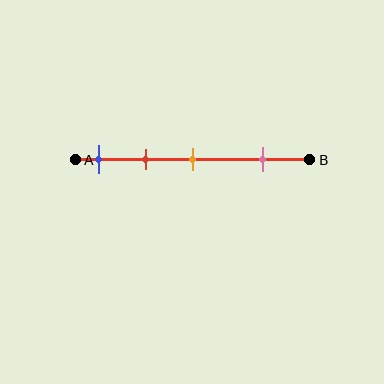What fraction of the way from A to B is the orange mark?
The orange mark is approximately 50% (0.5) of the way from A to B.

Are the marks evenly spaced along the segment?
No, the marks are not evenly spaced.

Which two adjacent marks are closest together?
The blue and red marks are the closest adjacent pair.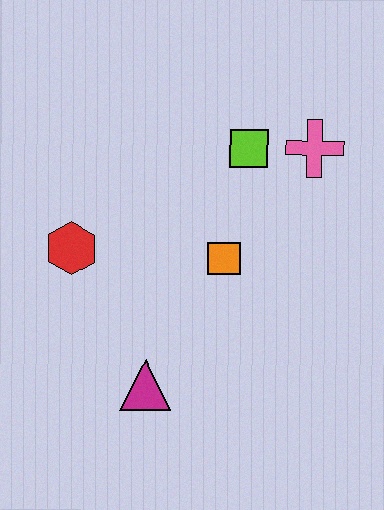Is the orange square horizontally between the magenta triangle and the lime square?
Yes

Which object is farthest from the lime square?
The magenta triangle is farthest from the lime square.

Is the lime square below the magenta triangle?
No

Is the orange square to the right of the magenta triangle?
Yes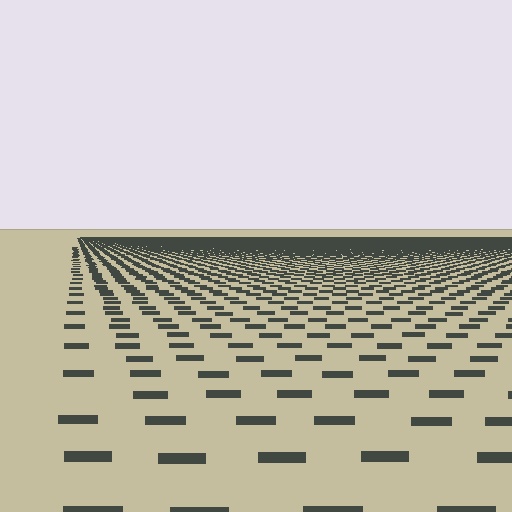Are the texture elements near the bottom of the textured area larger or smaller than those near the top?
Larger. Near the bottom, elements are closer to the viewer and appear at a bigger on-screen size.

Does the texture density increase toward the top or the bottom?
Density increases toward the top.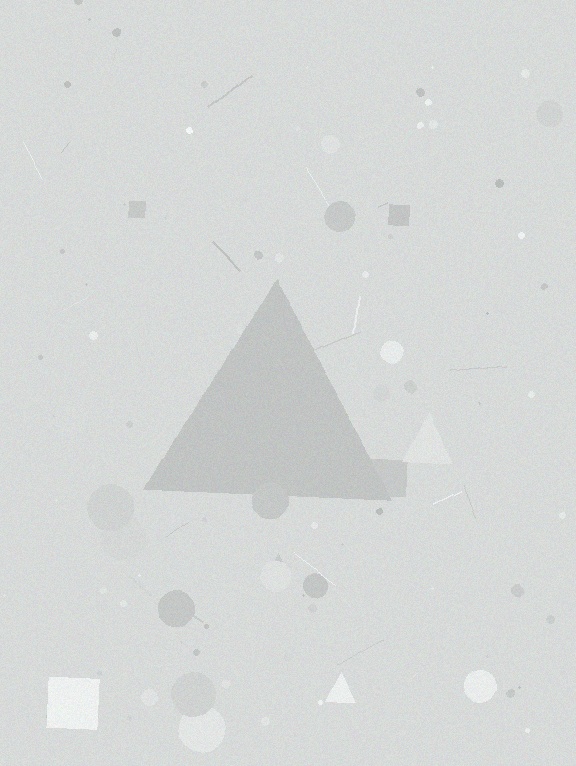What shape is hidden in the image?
A triangle is hidden in the image.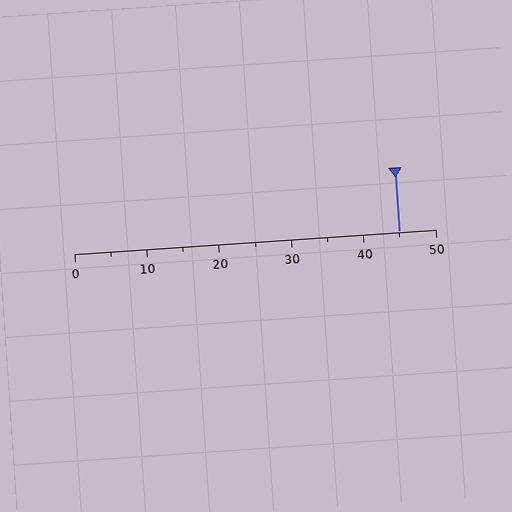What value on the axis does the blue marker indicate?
The marker indicates approximately 45.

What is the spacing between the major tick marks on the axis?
The major ticks are spaced 10 apart.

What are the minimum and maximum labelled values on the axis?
The axis runs from 0 to 50.